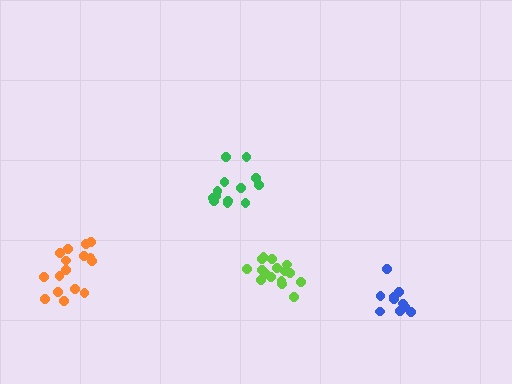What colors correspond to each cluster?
The clusters are colored: lime, orange, green, blue.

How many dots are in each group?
Group 1: 16 dots, Group 2: 16 dots, Group 3: 13 dots, Group 4: 10 dots (55 total).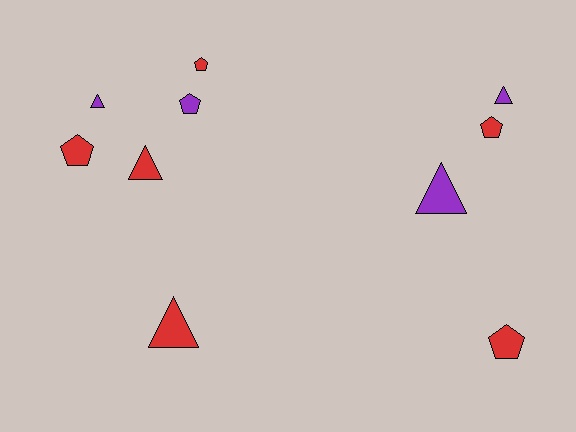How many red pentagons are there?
There are 4 red pentagons.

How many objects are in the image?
There are 10 objects.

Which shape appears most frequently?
Pentagon, with 5 objects.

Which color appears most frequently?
Red, with 6 objects.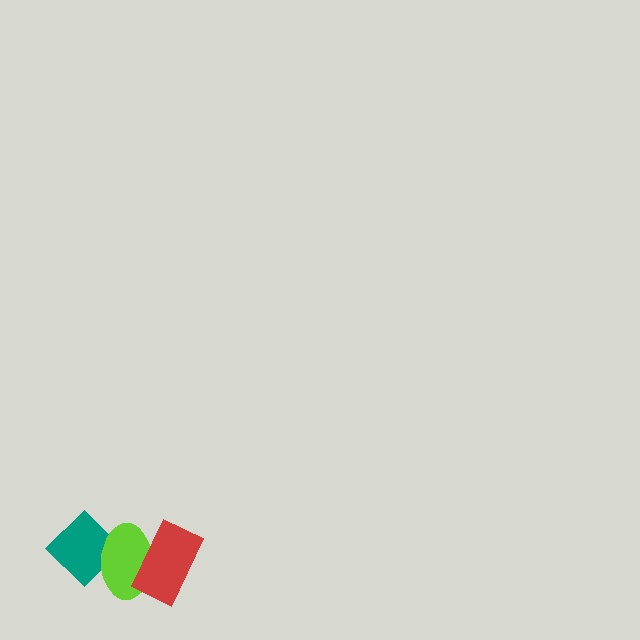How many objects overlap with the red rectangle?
1 object overlaps with the red rectangle.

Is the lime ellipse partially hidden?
Yes, it is partially covered by another shape.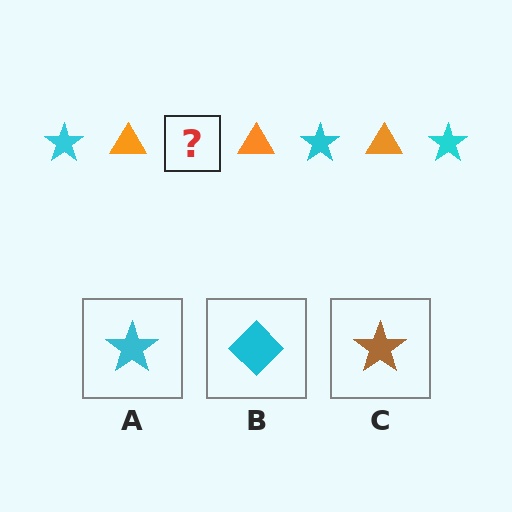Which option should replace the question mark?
Option A.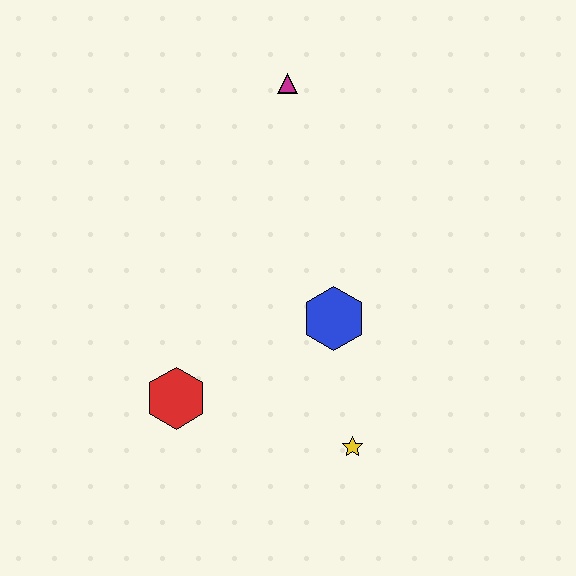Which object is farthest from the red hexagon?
The magenta triangle is farthest from the red hexagon.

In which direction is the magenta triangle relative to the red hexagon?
The magenta triangle is above the red hexagon.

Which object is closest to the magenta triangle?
The blue hexagon is closest to the magenta triangle.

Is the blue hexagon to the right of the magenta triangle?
Yes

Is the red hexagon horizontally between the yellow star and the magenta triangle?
No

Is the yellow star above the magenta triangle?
No